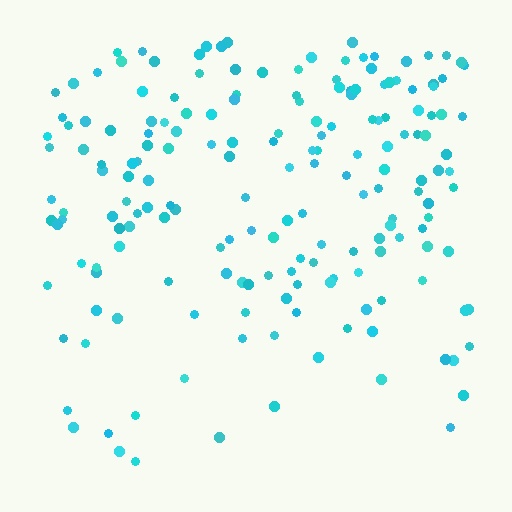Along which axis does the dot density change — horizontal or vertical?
Vertical.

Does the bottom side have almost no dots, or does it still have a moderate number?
Still a moderate number, just noticeably fewer than the top.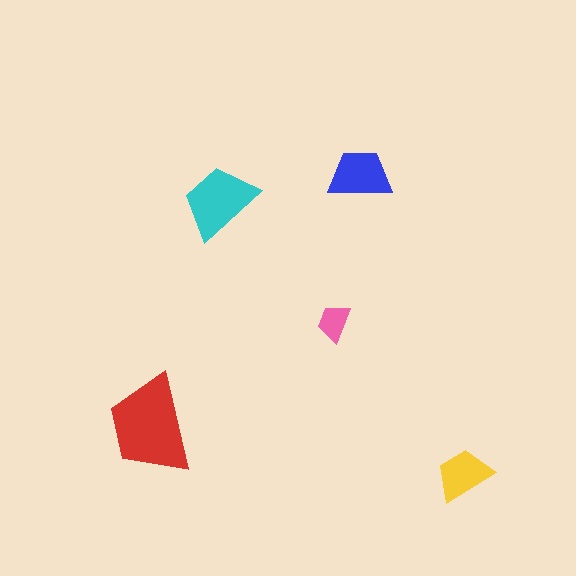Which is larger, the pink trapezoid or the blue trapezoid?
The blue one.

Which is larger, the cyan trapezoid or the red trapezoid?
The red one.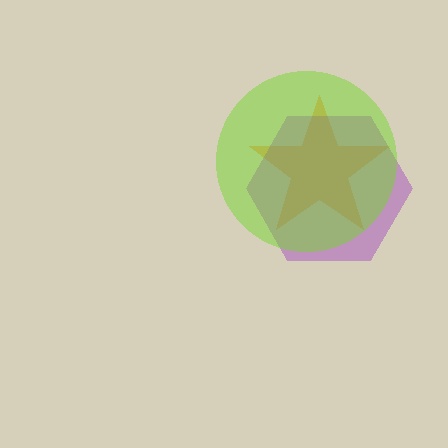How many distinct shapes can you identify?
There are 3 distinct shapes: an orange star, a purple hexagon, a lime circle.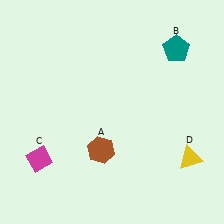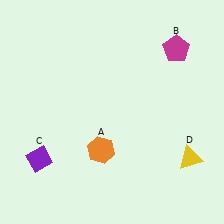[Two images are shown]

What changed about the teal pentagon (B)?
In Image 1, B is teal. In Image 2, it changed to magenta.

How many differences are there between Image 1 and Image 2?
There are 3 differences between the two images.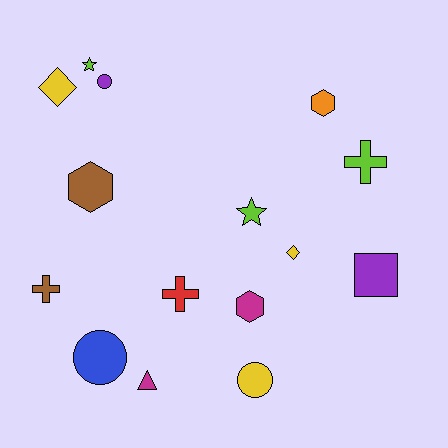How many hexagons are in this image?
There are 3 hexagons.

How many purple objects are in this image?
There are 2 purple objects.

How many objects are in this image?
There are 15 objects.